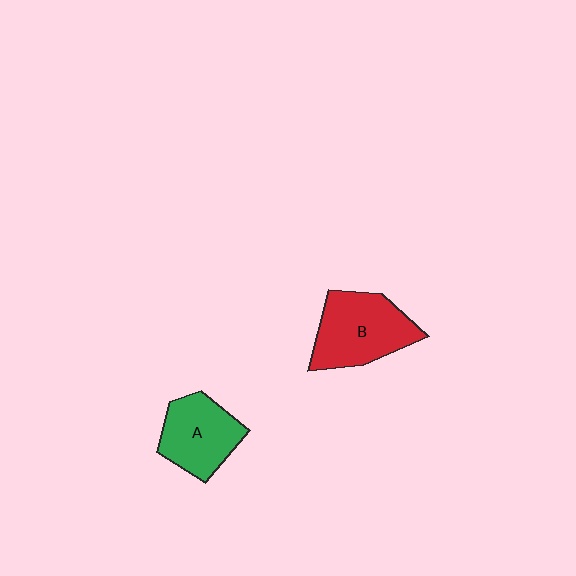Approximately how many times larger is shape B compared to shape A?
Approximately 1.2 times.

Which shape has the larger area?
Shape B (red).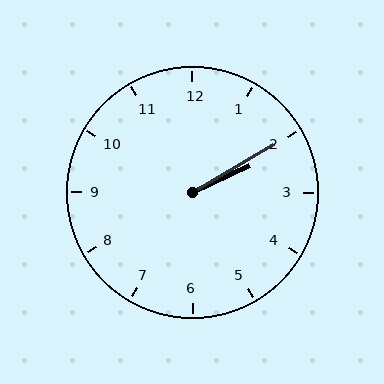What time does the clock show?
2:10.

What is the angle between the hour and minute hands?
Approximately 5 degrees.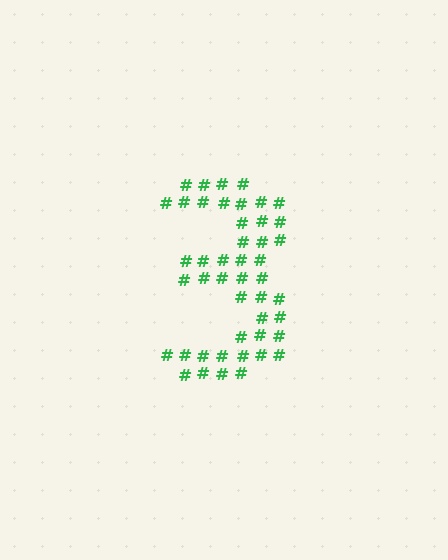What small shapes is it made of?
It is made of small hash symbols.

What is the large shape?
The large shape is the digit 3.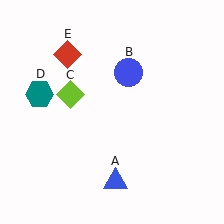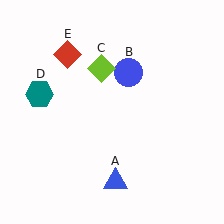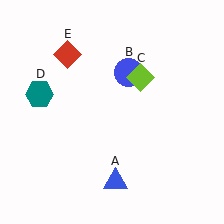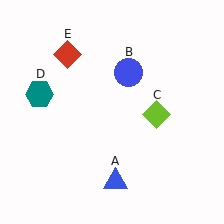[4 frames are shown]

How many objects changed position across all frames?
1 object changed position: lime diamond (object C).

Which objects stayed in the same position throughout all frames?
Blue triangle (object A) and blue circle (object B) and teal hexagon (object D) and red diamond (object E) remained stationary.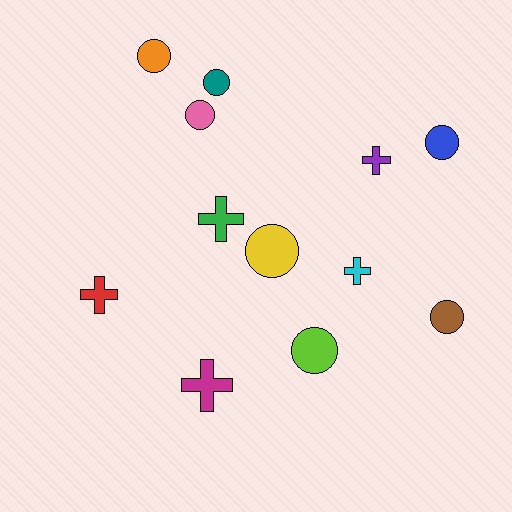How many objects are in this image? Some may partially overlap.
There are 12 objects.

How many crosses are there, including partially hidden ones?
There are 5 crosses.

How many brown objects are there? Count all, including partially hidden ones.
There is 1 brown object.